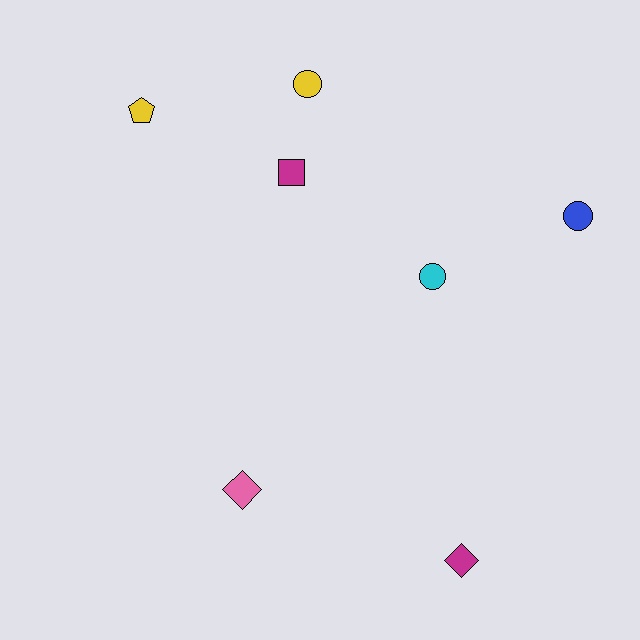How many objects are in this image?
There are 7 objects.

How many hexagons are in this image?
There are no hexagons.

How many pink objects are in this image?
There is 1 pink object.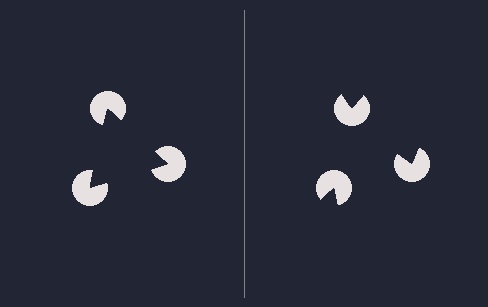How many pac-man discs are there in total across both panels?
6 — 3 on each side.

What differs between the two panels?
The pac-man discs are positioned identically on both sides; only the wedge orientations differ. On the left they align to a triangle; on the right they are misaligned.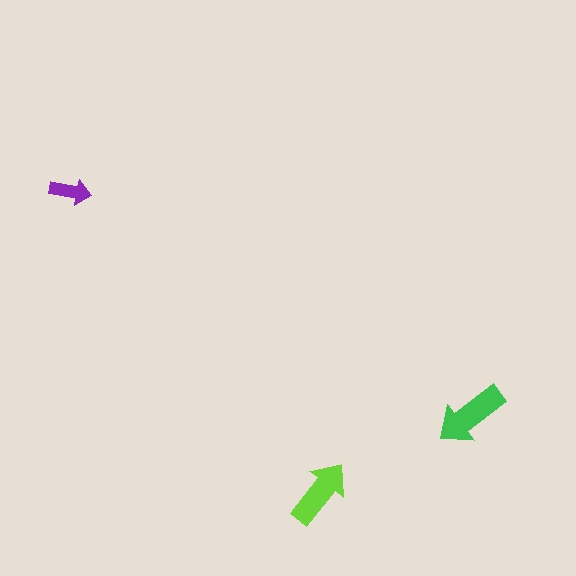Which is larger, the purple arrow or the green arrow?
The green one.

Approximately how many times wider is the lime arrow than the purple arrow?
About 1.5 times wider.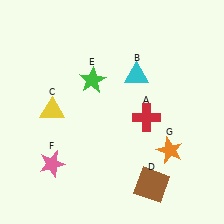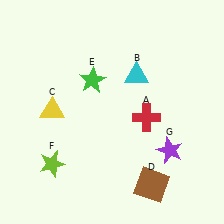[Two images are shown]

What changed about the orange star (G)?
In Image 1, G is orange. In Image 2, it changed to purple.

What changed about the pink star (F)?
In Image 1, F is pink. In Image 2, it changed to lime.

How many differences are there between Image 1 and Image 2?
There are 2 differences between the two images.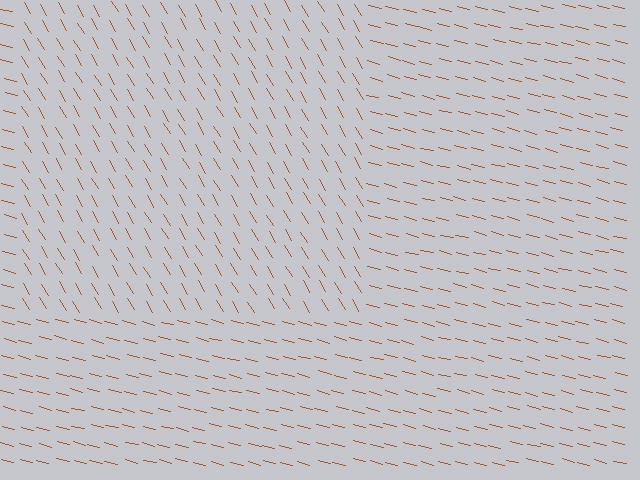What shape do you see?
I see a rectangle.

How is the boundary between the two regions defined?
The boundary is defined purely by a change in line orientation (approximately 45 degrees difference). All lines are the same color and thickness.